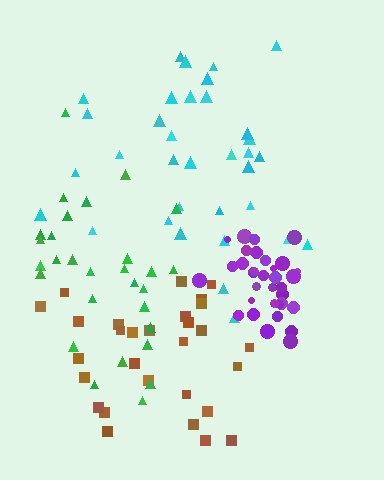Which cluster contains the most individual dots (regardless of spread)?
Cyan (34).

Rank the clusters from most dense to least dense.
purple, brown, cyan, green.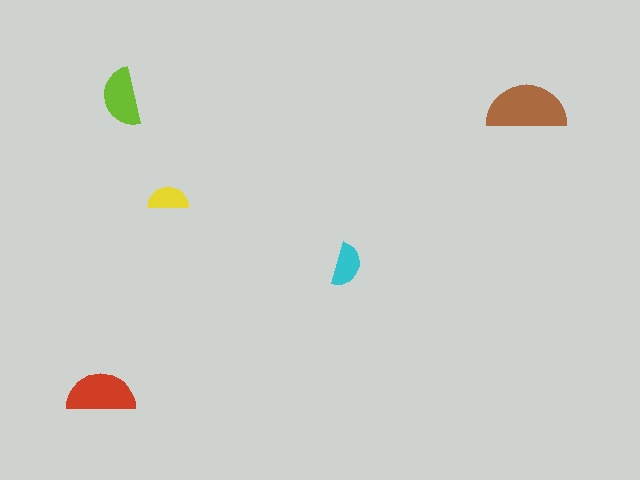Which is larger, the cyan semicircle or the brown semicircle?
The brown one.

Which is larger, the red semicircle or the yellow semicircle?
The red one.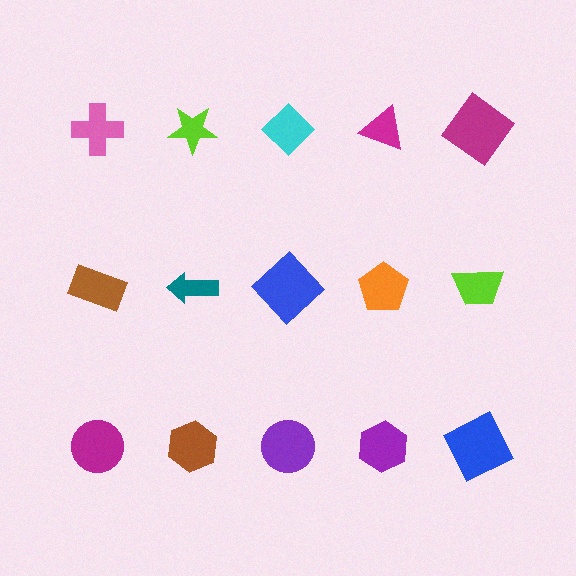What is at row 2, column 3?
A blue diamond.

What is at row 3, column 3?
A purple circle.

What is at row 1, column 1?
A pink cross.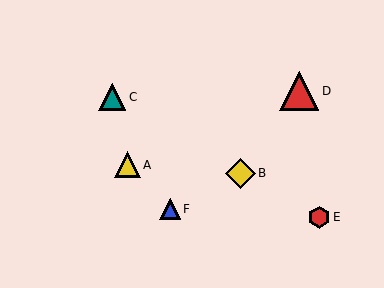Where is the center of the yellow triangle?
The center of the yellow triangle is at (127, 165).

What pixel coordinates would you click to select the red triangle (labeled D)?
Click at (299, 91) to select the red triangle D.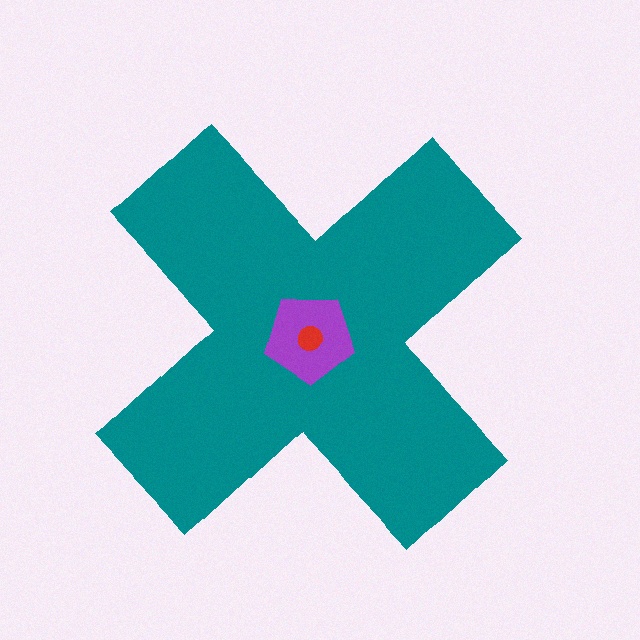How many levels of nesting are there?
3.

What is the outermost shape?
The teal cross.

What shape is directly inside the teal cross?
The purple pentagon.